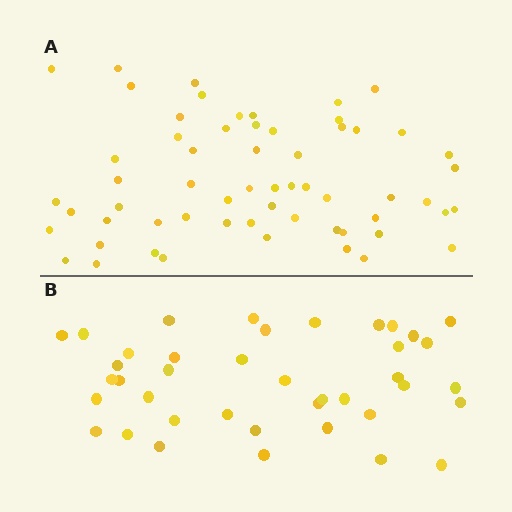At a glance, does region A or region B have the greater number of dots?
Region A (the top region) has more dots.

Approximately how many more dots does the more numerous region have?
Region A has approximately 20 more dots than region B.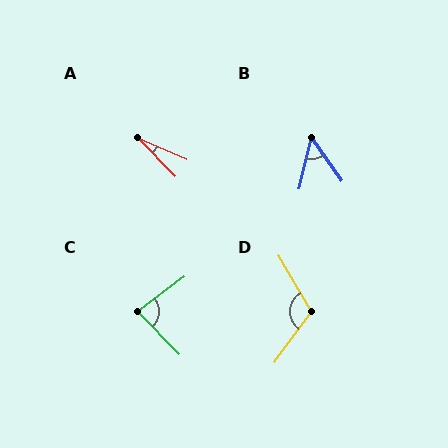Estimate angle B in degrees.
Approximately 49 degrees.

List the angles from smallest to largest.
A (23°), B (49°), C (82°), D (113°).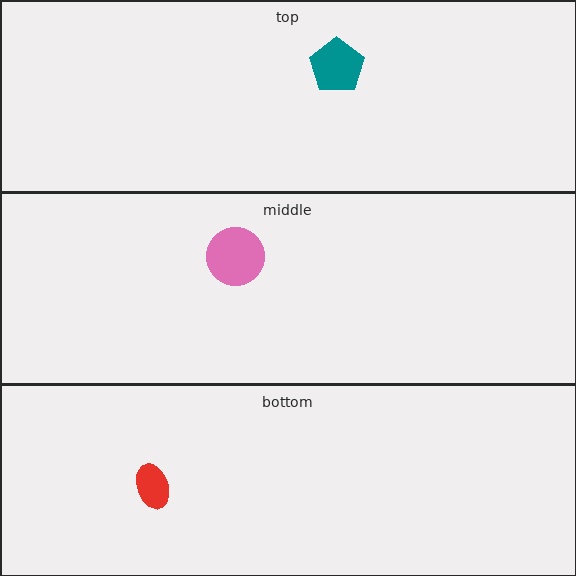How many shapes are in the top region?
1.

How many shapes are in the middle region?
1.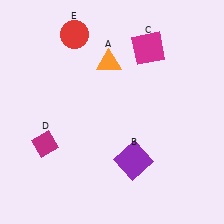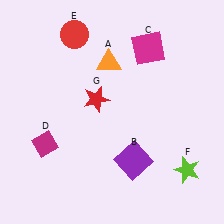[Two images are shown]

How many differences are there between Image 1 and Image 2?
There are 2 differences between the two images.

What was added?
A lime star (F), a red star (G) were added in Image 2.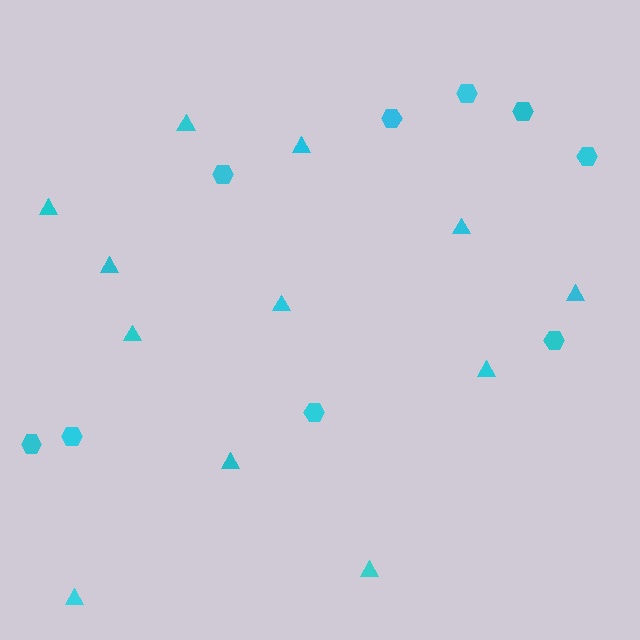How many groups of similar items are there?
There are 2 groups: one group of triangles (12) and one group of hexagons (9).